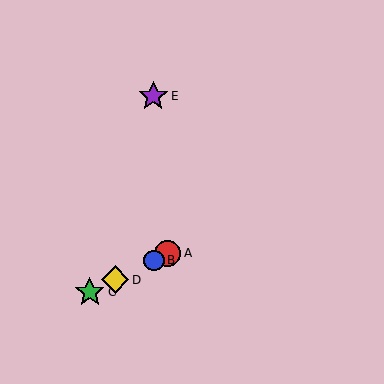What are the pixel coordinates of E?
Object E is at (153, 96).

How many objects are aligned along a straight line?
4 objects (A, B, C, D) are aligned along a straight line.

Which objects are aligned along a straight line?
Objects A, B, C, D are aligned along a straight line.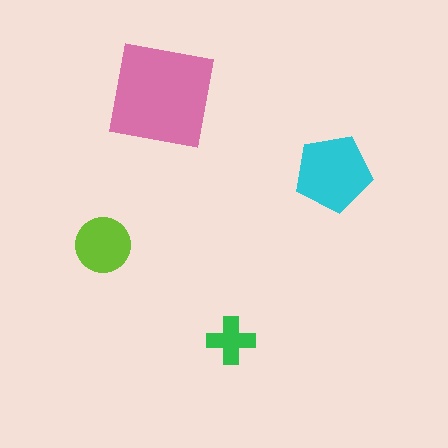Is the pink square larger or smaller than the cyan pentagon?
Larger.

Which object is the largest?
The pink square.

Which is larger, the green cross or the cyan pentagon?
The cyan pentagon.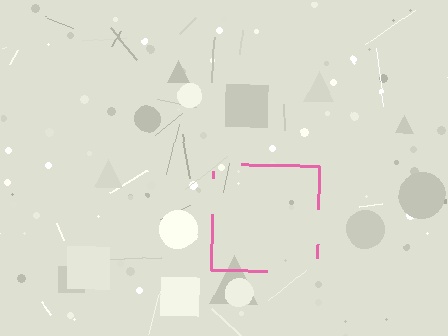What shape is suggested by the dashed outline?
The dashed outline suggests a square.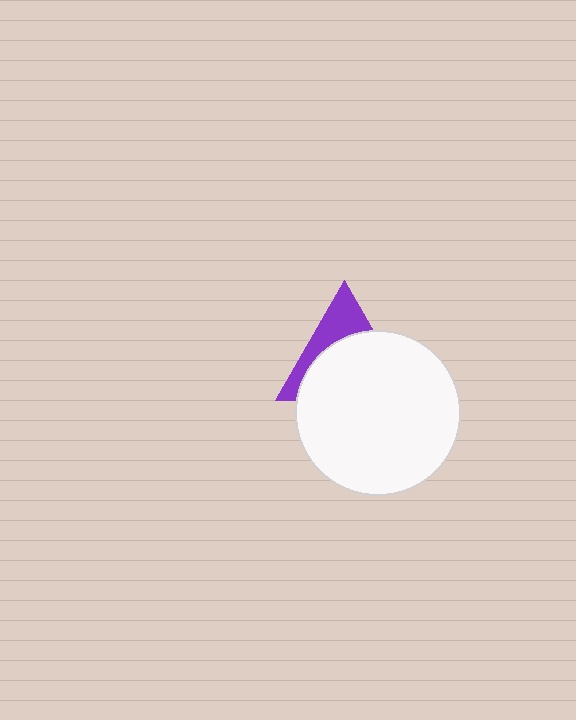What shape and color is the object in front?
The object in front is a white circle.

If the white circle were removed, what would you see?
You would see the complete purple triangle.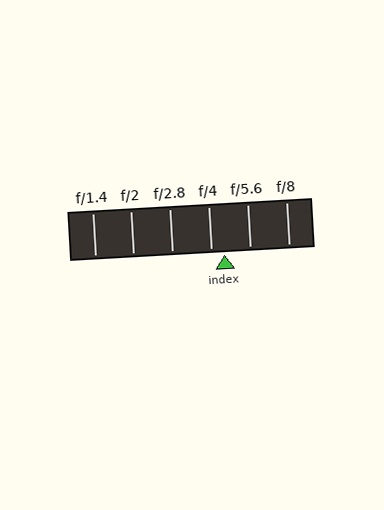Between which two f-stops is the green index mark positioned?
The index mark is between f/4 and f/5.6.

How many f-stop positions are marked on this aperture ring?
There are 6 f-stop positions marked.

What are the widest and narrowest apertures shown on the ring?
The widest aperture shown is f/1.4 and the narrowest is f/8.